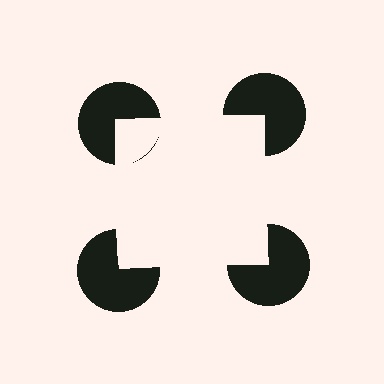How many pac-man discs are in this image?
There are 4 — one at each vertex of the illusory square.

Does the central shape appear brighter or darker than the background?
It typically appears slightly brighter than the background, even though no actual brightness change is drawn.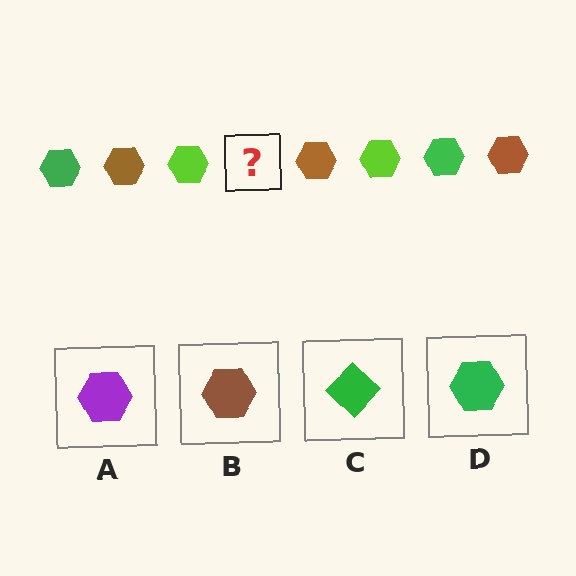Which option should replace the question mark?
Option D.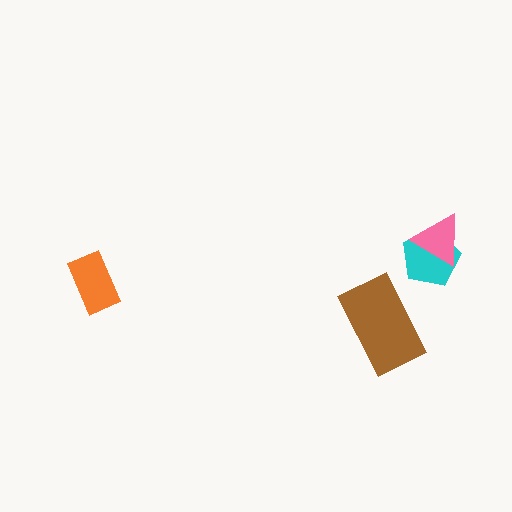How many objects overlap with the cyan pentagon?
1 object overlaps with the cyan pentagon.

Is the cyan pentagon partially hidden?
Yes, it is partially covered by another shape.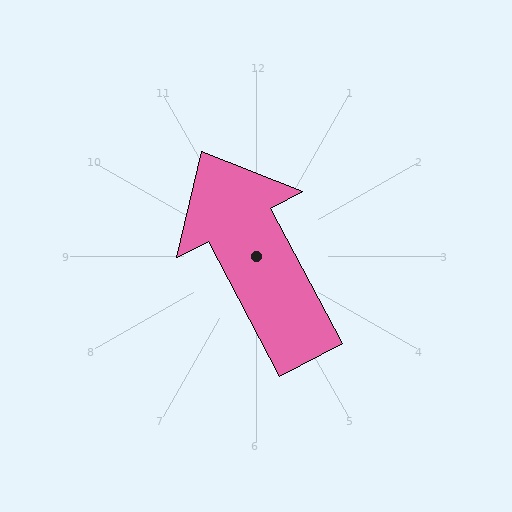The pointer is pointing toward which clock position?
Roughly 11 o'clock.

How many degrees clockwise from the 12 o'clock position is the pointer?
Approximately 332 degrees.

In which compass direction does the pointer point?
Northwest.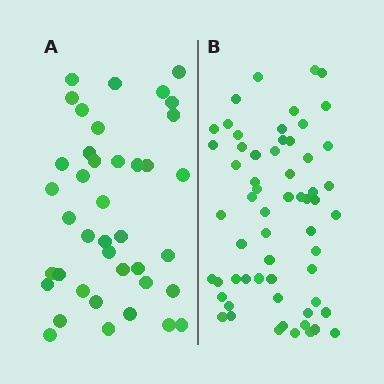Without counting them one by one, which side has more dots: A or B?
Region B (the right region) has more dots.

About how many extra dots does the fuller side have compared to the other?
Region B has approximately 20 more dots than region A.